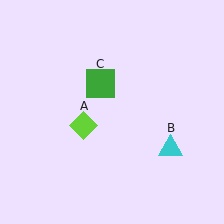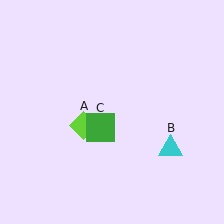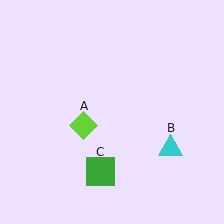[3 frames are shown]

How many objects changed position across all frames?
1 object changed position: green square (object C).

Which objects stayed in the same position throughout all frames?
Lime diamond (object A) and cyan triangle (object B) remained stationary.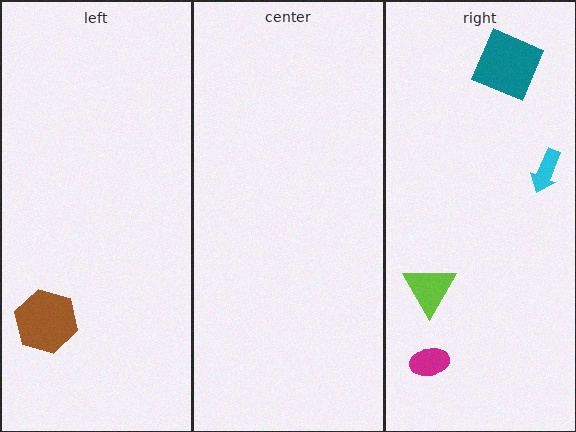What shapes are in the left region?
The brown hexagon.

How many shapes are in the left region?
1.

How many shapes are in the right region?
4.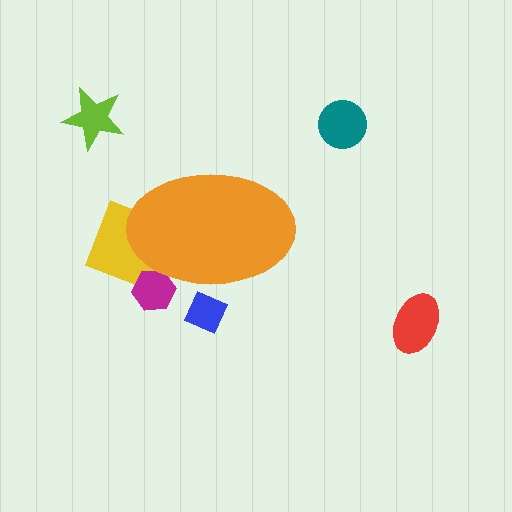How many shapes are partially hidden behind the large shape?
3 shapes are partially hidden.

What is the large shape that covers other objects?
An orange ellipse.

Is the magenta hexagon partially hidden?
Yes, the magenta hexagon is partially hidden behind the orange ellipse.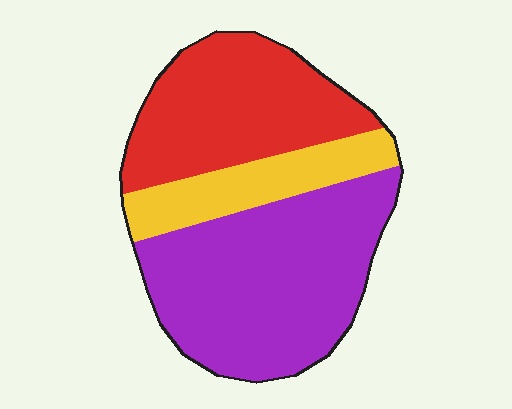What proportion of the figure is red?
Red covers roughly 35% of the figure.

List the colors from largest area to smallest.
From largest to smallest: purple, red, yellow.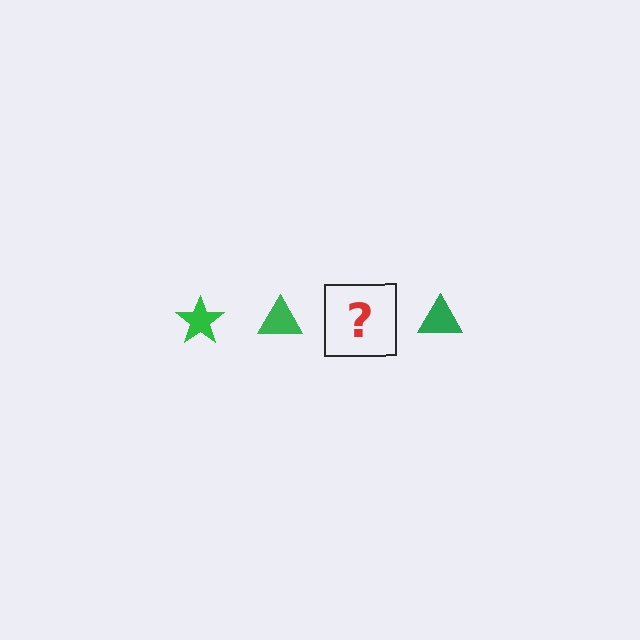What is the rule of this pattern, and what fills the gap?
The rule is that the pattern cycles through star, triangle shapes in green. The gap should be filled with a green star.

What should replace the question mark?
The question mark should be replaced with a green star.